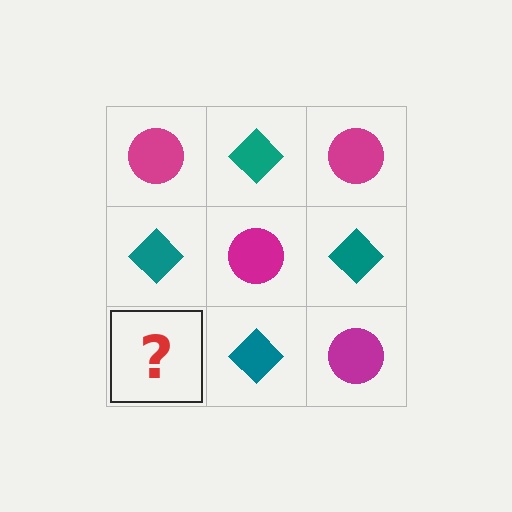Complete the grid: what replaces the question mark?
The question mark should be replaced with a magenta circle.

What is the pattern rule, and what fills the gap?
The rule is that it alternates magenta circle and teal diamond in a checkerboard pattern. The gap should be filled with a magenta circle.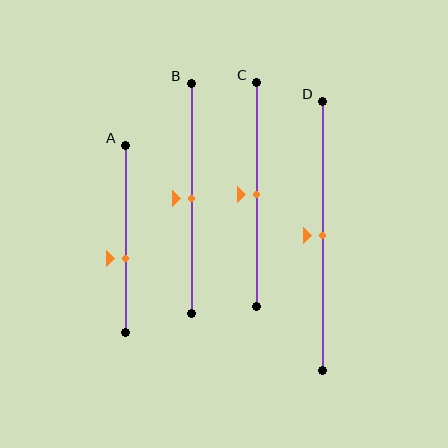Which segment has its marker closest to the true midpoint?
Segment B has its marker closest to the true midpoint.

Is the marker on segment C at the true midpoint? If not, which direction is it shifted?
Yes, the marker on segment C is at the true midpoint.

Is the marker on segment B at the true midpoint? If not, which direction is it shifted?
Yes, the marker on segment B is at the true midpoint.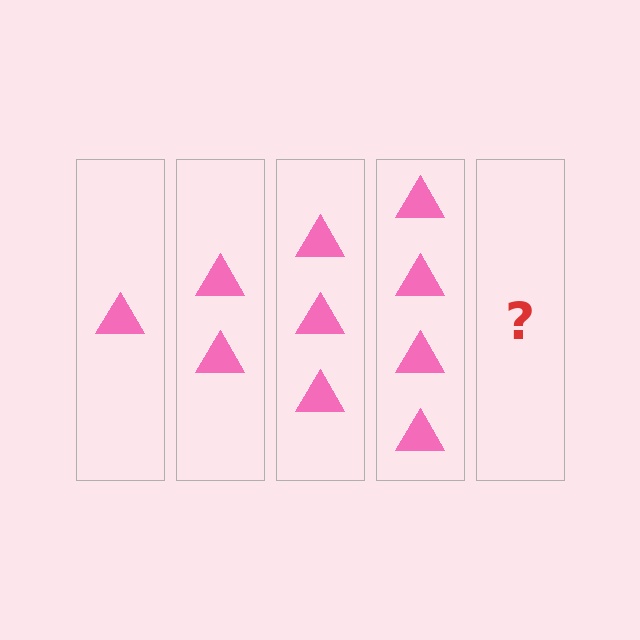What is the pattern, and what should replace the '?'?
The pattern is that each step adds one more triangle. The '?' should be 5 triangles.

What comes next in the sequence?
The next element should be 5 triangles.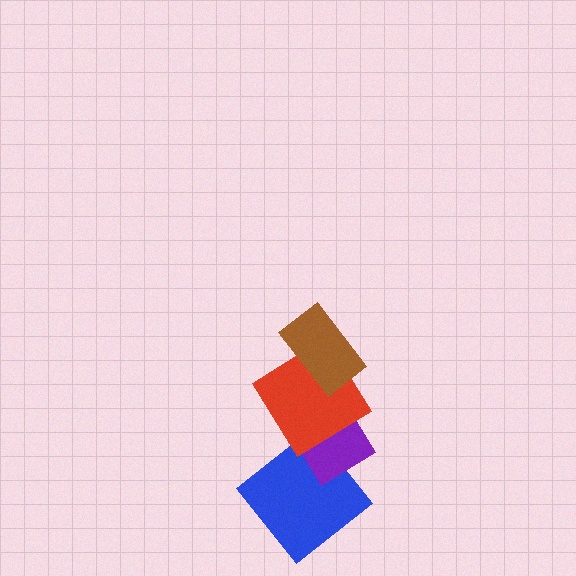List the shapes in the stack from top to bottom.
From top to bottom: the brown rectangle, the red diamond, the purple diamond, the blue diamond.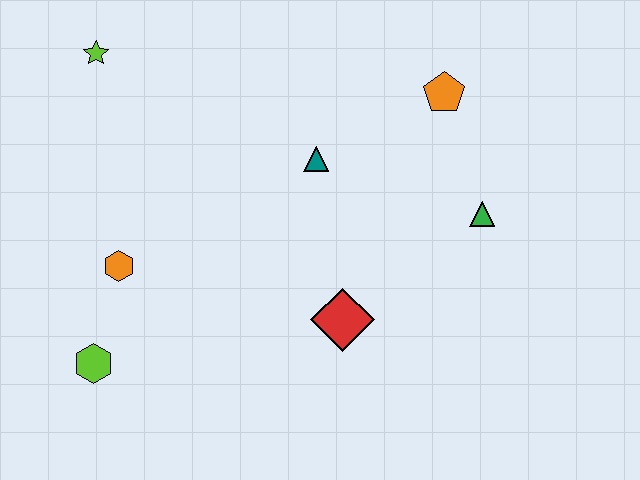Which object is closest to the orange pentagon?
The green triangle is closest to the orange pentagon.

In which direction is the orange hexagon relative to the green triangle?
The orange hexagon is to the left of the green triangle.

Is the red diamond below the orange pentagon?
Yes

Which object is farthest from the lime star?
The green triangle is farthest from the lime star.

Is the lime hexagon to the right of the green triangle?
No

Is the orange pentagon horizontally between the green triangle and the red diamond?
Yes